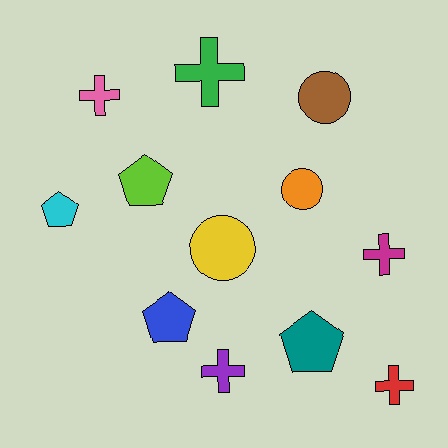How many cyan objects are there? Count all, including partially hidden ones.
There is 1 cyan object.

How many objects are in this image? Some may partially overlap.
There are 12 objects.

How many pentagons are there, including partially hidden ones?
There are 4 pentagons.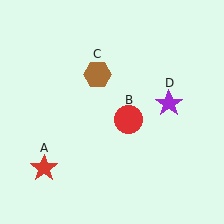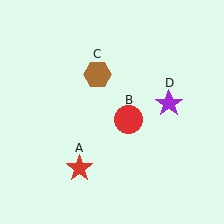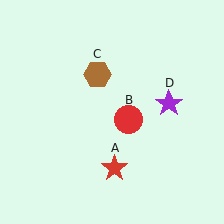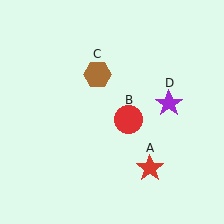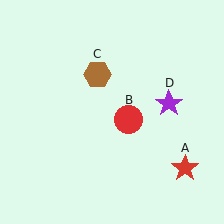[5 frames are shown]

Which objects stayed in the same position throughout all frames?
Red circle (object B) and brown hexagon (object C) and purple star (object D) remained stationary.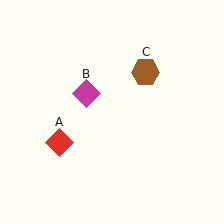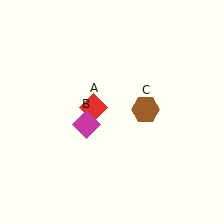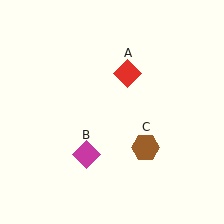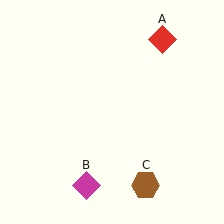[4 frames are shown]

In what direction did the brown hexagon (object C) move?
The brown hexagon (object C) moved down.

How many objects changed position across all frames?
3 objects changed position: red diamond (object A), magenta diamond (object B), brown hexagon (object C).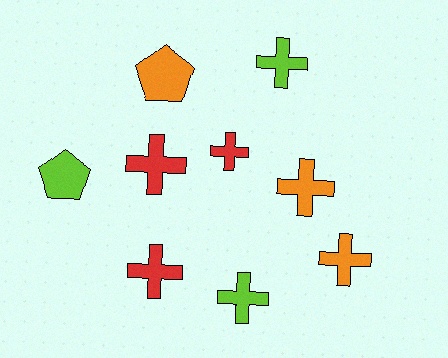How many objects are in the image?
There are 9 objects.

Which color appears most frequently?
Red, with 3 objects.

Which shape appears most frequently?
Cross, with 7 objects.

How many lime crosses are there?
There are 2 lime crosses.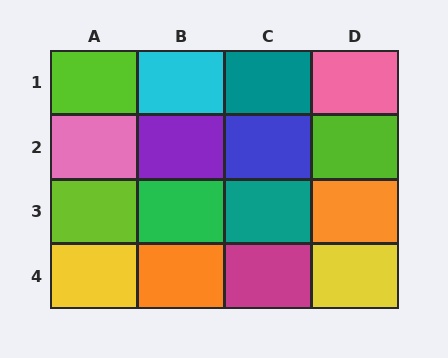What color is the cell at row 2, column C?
Blue.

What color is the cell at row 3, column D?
Orange.